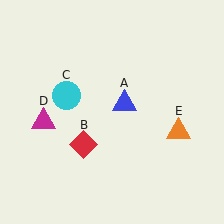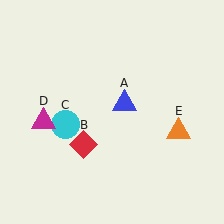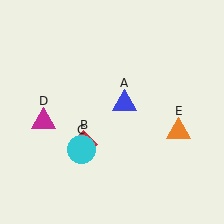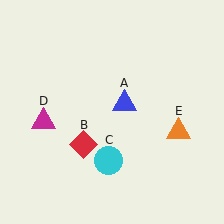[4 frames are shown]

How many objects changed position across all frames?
1 object changed position: cyan circle (object C).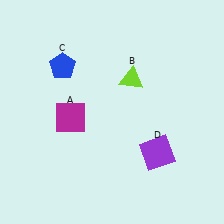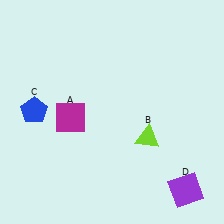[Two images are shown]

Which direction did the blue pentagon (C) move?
The blue pentagon (C) moved down.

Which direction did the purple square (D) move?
The purple square (D) moved down.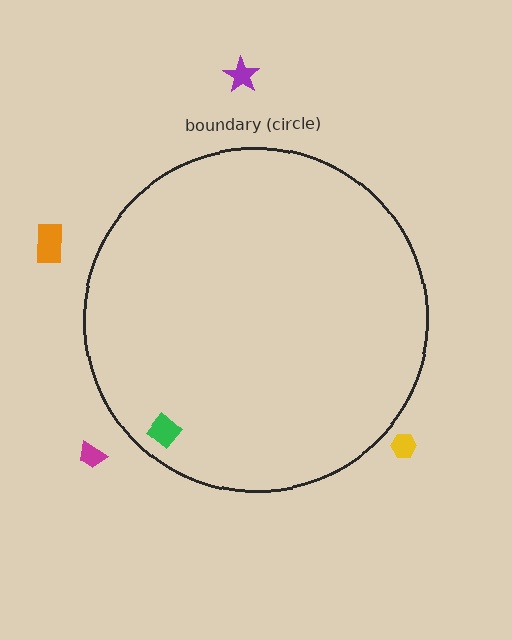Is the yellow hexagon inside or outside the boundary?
Outside.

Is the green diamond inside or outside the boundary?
Inside.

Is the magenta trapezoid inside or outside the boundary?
Outside.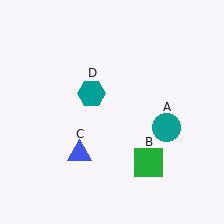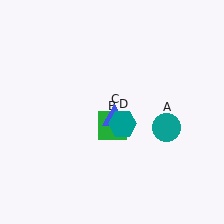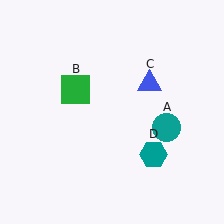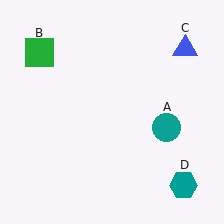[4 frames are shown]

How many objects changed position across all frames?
3 objects changed position: green square (object B), blue triangle (object C), teal hexagon (object D).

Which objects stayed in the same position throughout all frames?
Teal circle (object A) remained stationary.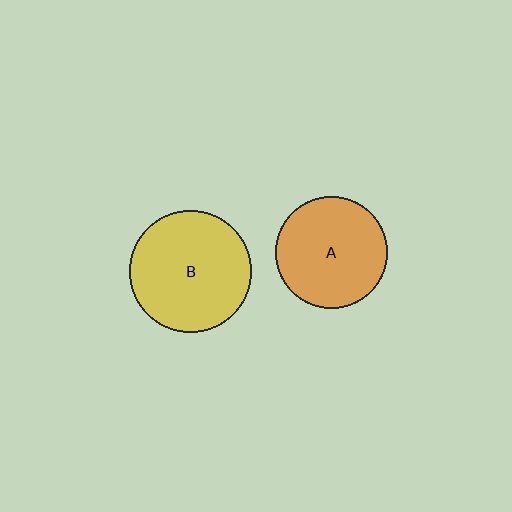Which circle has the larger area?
Circle B (yellow).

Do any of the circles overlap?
No, none of the circles overlap.